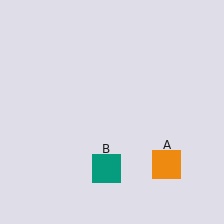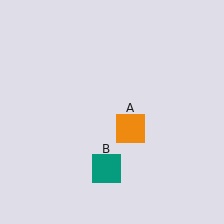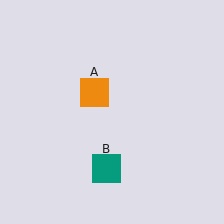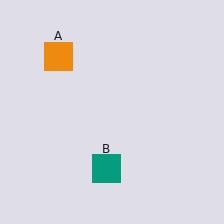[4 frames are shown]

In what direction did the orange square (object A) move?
The orange square (object A) moved up and to the left.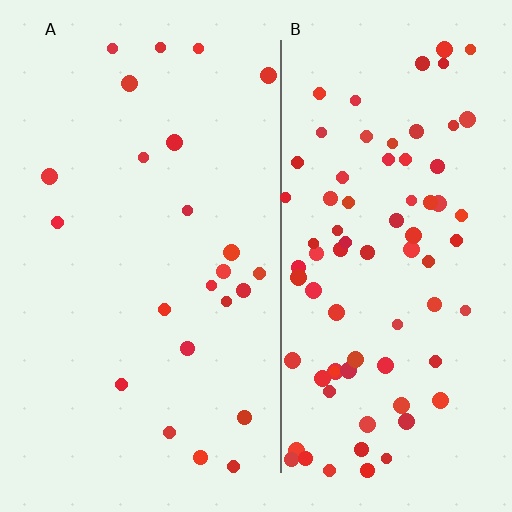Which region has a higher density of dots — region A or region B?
B (the right).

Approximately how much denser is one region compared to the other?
Approximately 3.4× — region B over region A.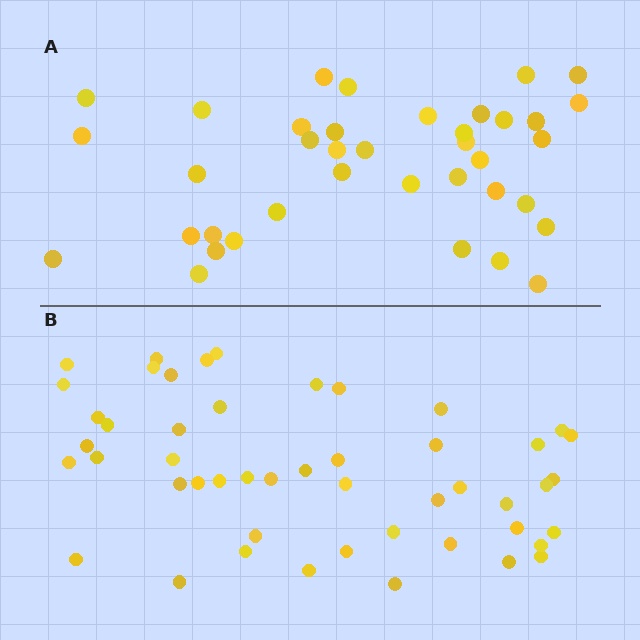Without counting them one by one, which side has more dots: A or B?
Region B (the bottom region) has more dots.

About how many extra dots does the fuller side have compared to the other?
Region B has roughly 12 or so more dots than region A.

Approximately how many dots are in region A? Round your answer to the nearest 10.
About 40 dots. (The exact count is 38, which rounds to 40.)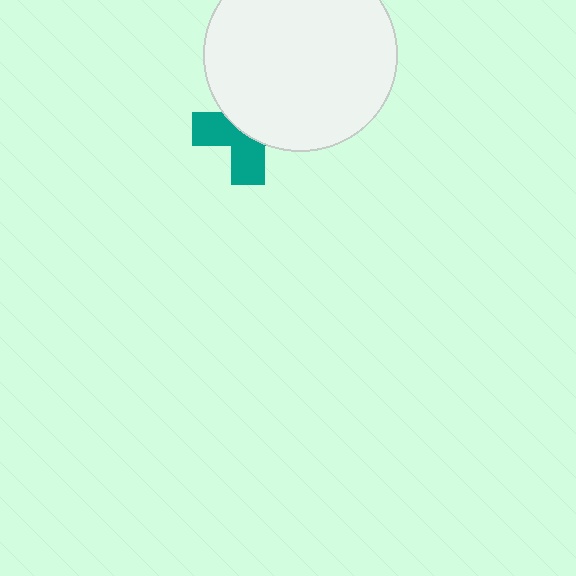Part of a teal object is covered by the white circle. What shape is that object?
It is a cross.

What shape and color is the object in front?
The object in front is a white circle.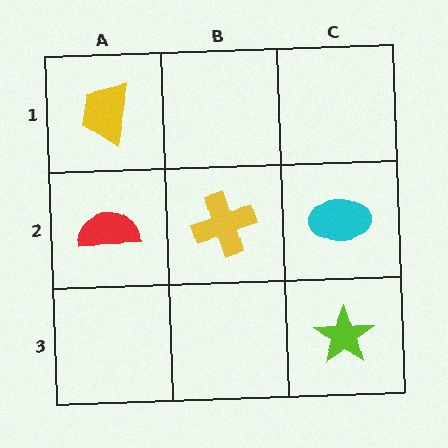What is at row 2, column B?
A yellow cross.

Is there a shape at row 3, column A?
No, that cell is empty.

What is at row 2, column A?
A red semicircle.